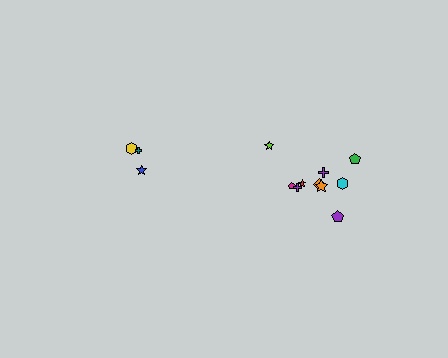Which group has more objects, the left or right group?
The right group.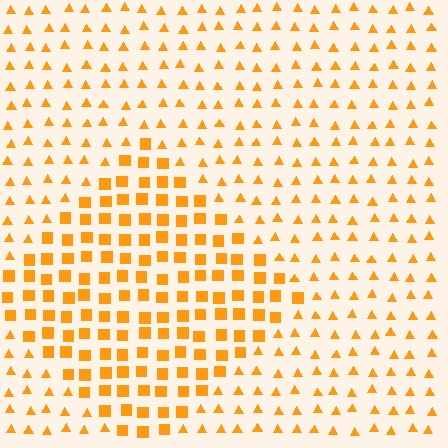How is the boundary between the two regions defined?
The boundary is defined by a change in element shape: squares inside vs. triangles outside. All elements share the same color and spacing.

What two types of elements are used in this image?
The image uses squares inside the diamond region and triangles outside it.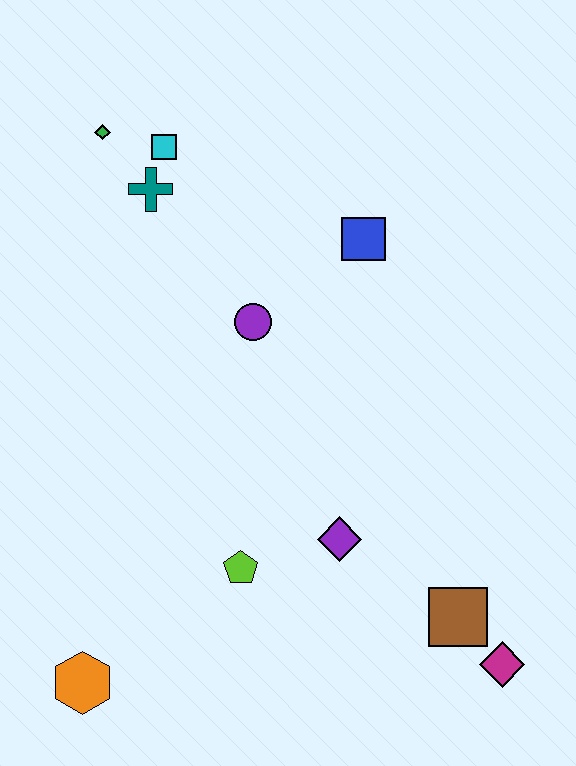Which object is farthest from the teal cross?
The magenta diamond is farthest from the teal cross.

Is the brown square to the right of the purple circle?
Yes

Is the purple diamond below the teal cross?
Yes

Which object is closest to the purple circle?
The blue square is closest to the purple circle.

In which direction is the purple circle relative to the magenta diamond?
The purple circle is above the magenta diamond.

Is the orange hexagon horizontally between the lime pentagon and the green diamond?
No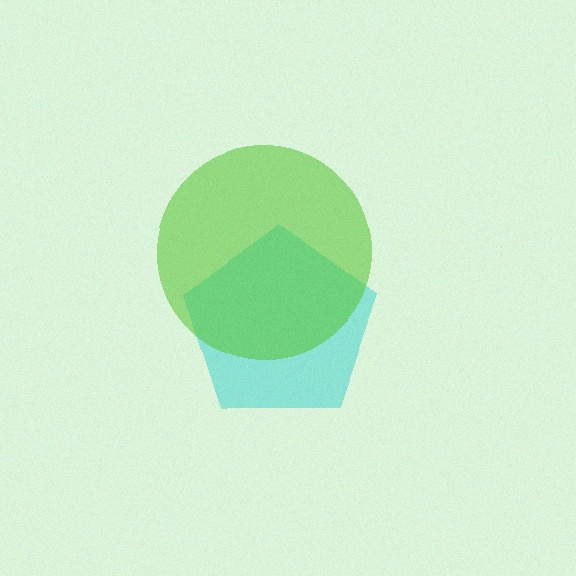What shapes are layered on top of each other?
The layered shapes are: a cyan pentagon, a lime circle.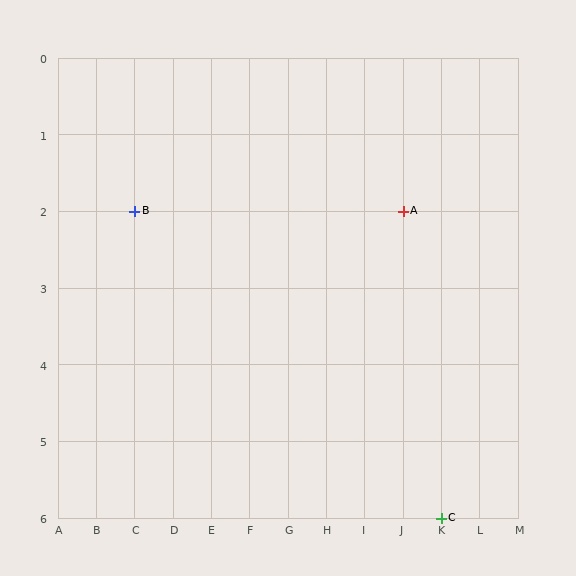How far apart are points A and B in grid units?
Points A and B are 7 columns apart.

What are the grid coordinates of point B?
Point B is at grid coordinates (C, 2).